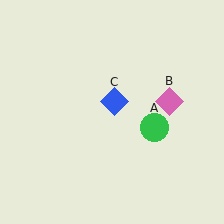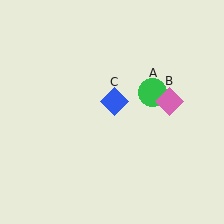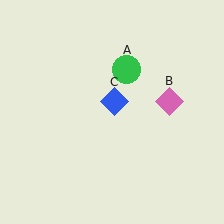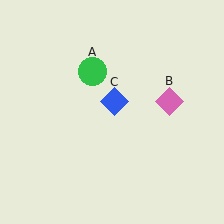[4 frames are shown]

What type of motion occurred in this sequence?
The green circle (object A) rotated counterclockwise around the center of the scene.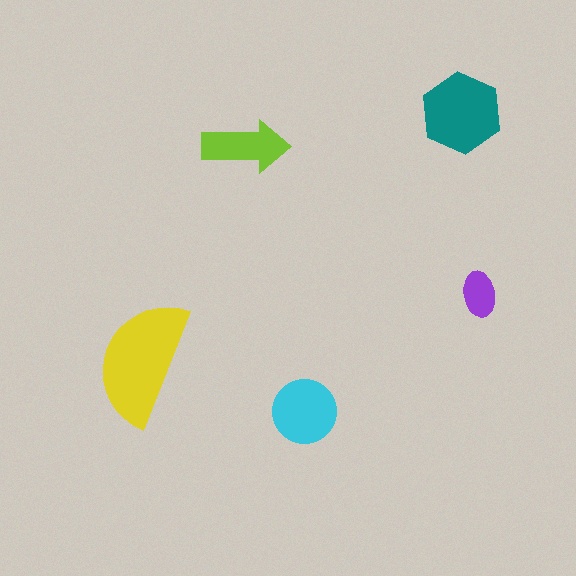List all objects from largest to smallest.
The yellow semicircle, the teal hexagon, the cyan circle, the lime arrow, the purple ellipse.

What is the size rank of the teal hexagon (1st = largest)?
2nd.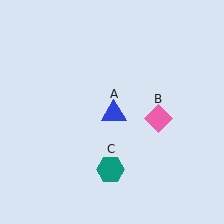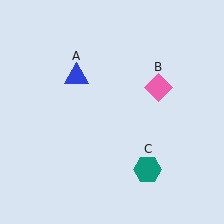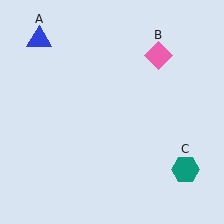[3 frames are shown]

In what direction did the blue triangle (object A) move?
The blue triangle (object A) moved up and to the left.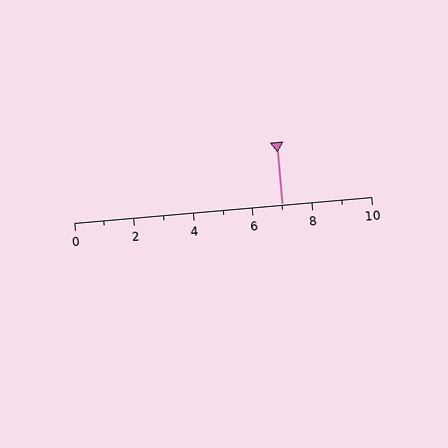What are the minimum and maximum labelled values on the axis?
The axis runs from 0 to 10.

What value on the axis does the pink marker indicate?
The marker indicates approximately 7.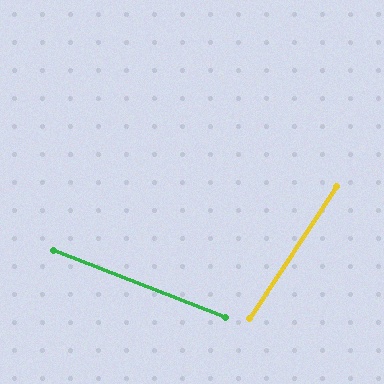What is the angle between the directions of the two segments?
Approximately 78 degrees.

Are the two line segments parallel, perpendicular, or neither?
Neither parallel nor perpendicular — they differ by about 78°.